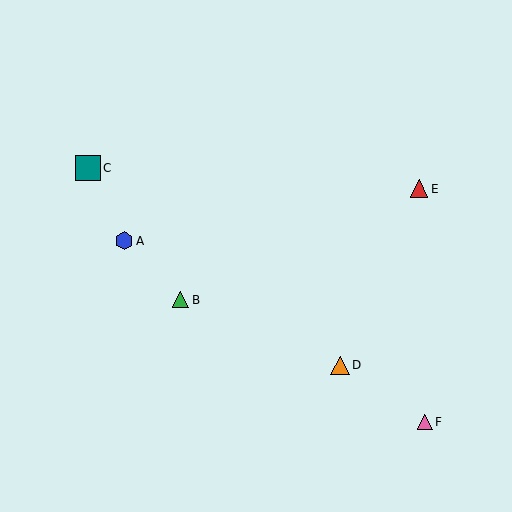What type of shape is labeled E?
Shape E is a red triangle.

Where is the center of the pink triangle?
The center of the pink triangle is at (425, 422).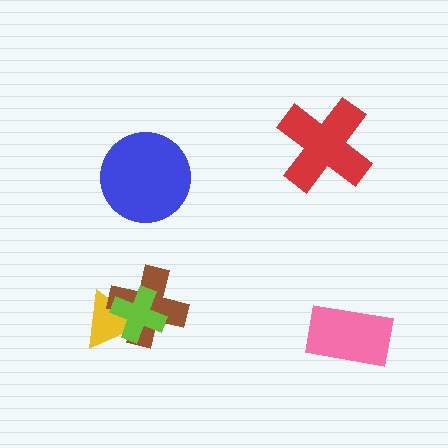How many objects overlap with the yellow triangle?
2 objects overlap with the yellow triangle.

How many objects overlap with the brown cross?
2 objects overlap with the brown cross.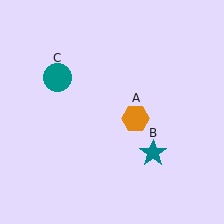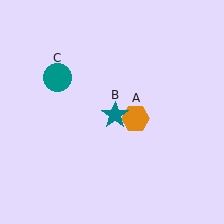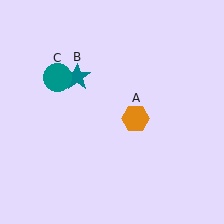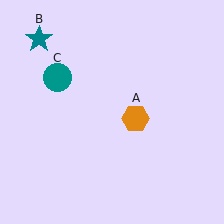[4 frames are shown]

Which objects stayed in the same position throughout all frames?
Orange hexagon (object A) and teal circle (object C) remained stationary.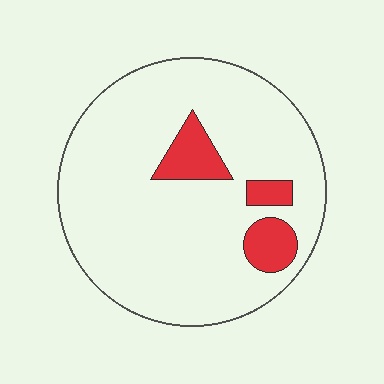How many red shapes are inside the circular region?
3.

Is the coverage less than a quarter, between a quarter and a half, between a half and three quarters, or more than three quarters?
Less than a quarter.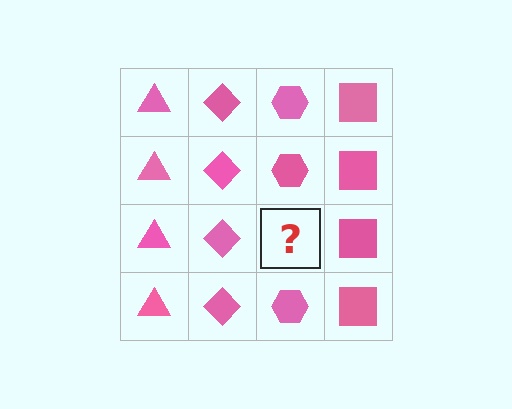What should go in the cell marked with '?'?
The missing cell should contain a pink hexagon.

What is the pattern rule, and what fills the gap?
The rule is that each column has a consistent shape. The gap should be filled with a pink hexagon.